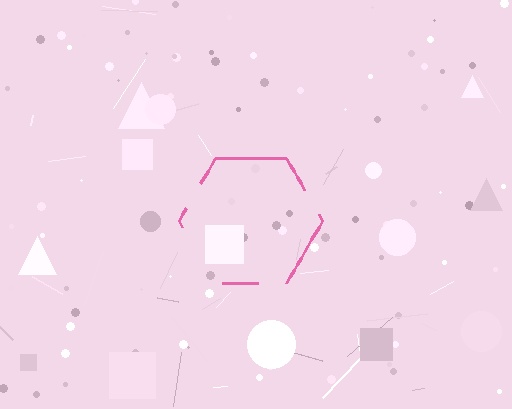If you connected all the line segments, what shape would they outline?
They would outline a hexagon.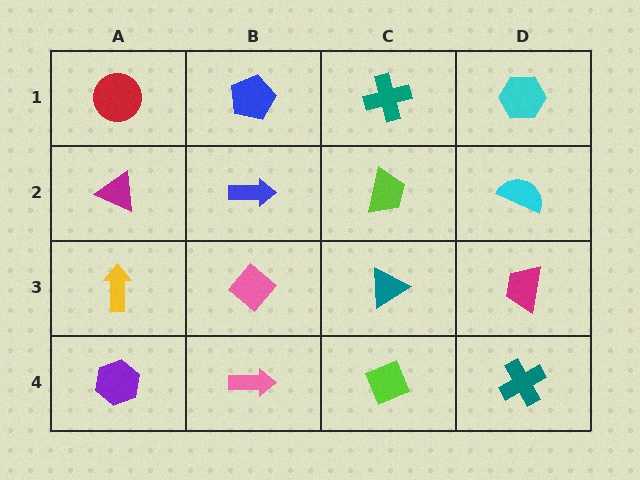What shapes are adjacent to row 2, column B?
A blue pentagon (row 1, column B), a pink diamond (row 3, column B), a magenta triangle (row 2, column A), a lime trapezoid (row 2, column C).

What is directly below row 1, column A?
A magenta triangle.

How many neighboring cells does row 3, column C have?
4.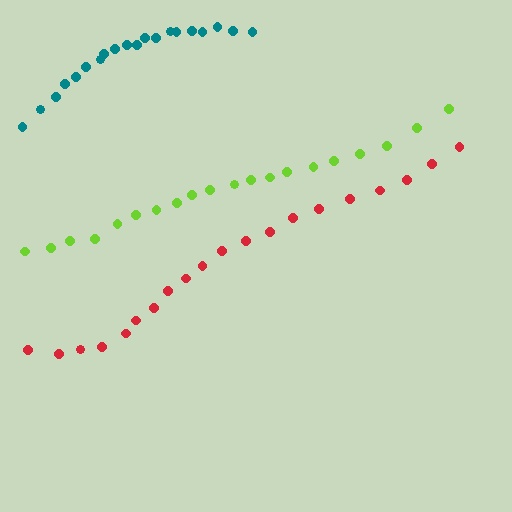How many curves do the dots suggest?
There are 3 distinct paths.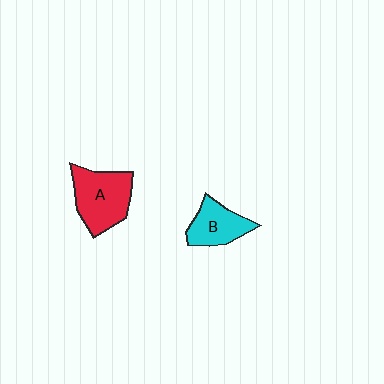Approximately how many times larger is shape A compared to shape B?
Approximately 1.4 times.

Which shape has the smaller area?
Shape B (cyan).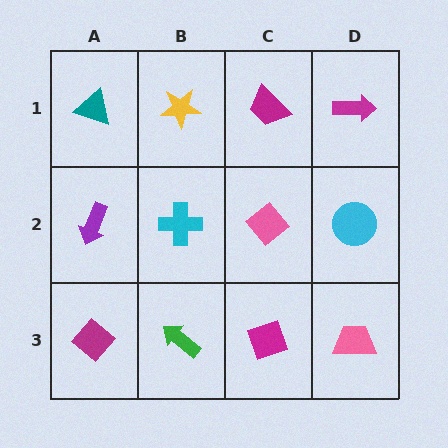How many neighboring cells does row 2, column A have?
3.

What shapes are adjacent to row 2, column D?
A magenta arrow (row 1, column D), a pink trapezoid (row 3, column D), a pink diamond (row 2, column C).